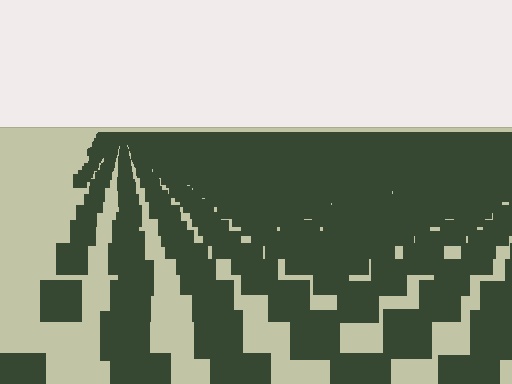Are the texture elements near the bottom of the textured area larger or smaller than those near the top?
Larger. Near the bottom, elements are closer to the viewer and appear at a bigger on-screen size.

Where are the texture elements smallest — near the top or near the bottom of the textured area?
Near the top.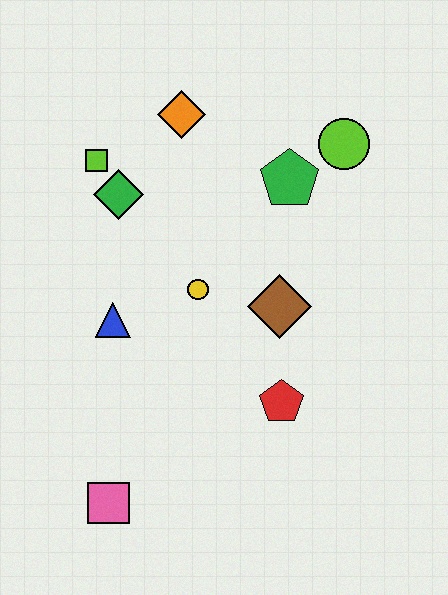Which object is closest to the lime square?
The green diamond is closest to the lime square.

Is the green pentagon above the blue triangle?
Yes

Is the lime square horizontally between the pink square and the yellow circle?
No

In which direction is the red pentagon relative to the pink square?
The red pentagon is to the right of the pink square.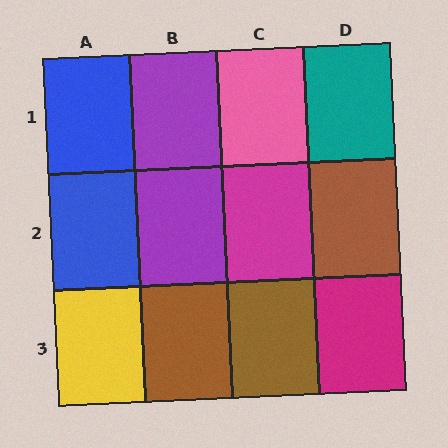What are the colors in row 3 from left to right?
Yellow, brown, brown, magenta.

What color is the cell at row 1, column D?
Teal.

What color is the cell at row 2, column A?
Blue.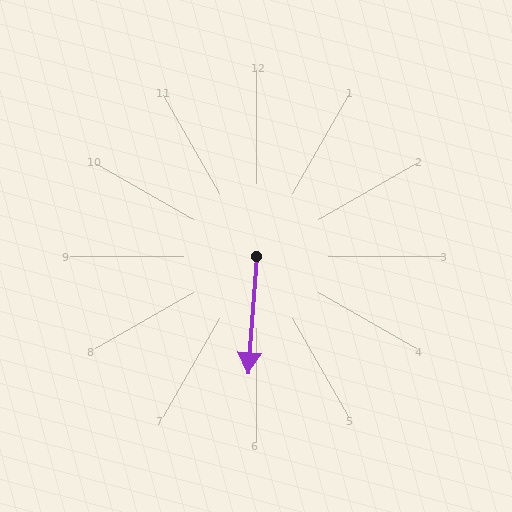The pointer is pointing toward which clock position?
Roughly 6 o'clock.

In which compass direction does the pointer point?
South.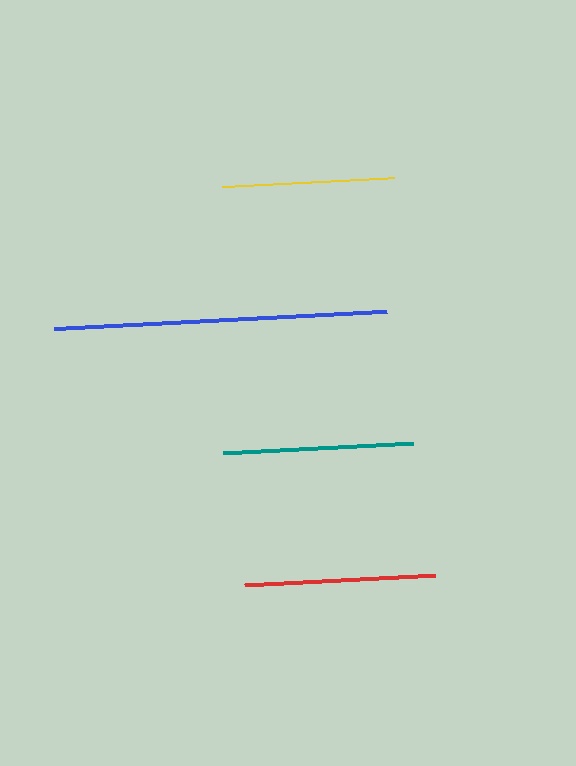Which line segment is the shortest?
The yellow line is the shortest at approximately 172 pixels.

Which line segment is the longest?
The blue line is the longest at approximately 333 pixels.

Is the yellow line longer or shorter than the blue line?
The blue line is longer than the yellow line.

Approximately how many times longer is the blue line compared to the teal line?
The blue line is approximately 1.7 times the length of the teal line.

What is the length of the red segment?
The red segment is approximately 191 pixels long.